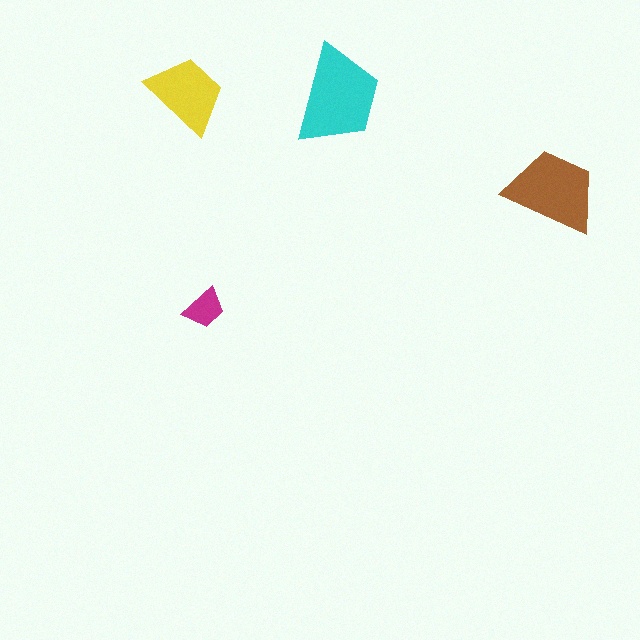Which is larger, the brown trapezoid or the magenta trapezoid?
The brown one.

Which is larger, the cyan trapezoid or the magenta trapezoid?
The cyan one.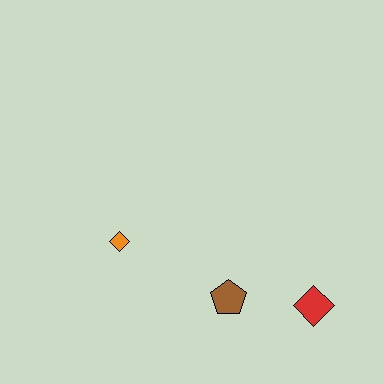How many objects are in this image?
There are 3 objects.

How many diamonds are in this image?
There are 2 diamonds.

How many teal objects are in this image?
There are no teal objects.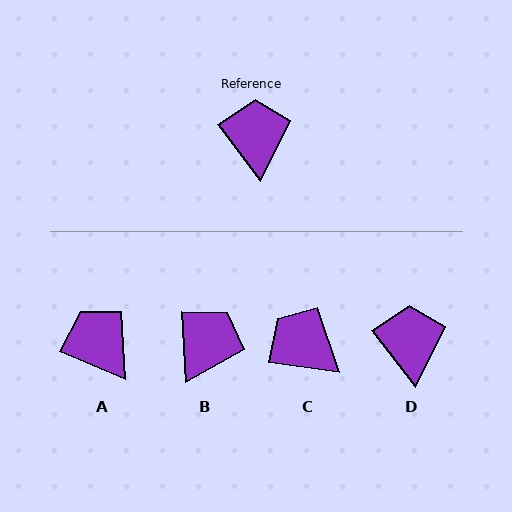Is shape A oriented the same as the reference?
No, it is off by about 29 degrees.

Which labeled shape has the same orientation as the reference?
D.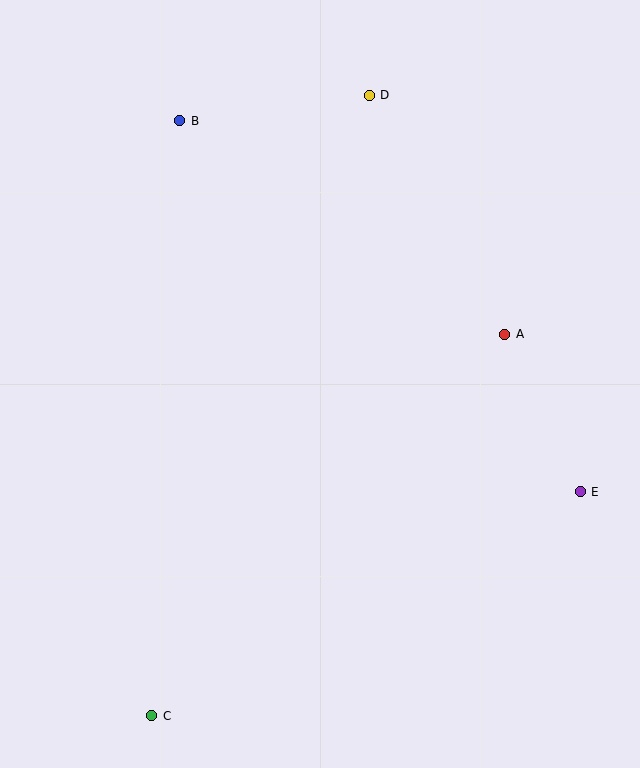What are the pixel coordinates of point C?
Point C is at (152, 716).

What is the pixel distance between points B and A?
The distance between B and A is 389 pixels.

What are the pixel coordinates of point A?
Point A is at (505, 334).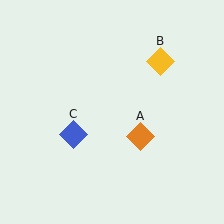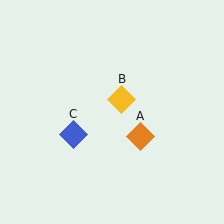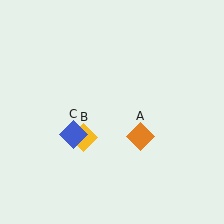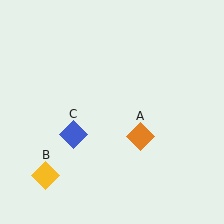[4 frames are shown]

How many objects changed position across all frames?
1 object changed position: yellow diamond (object B).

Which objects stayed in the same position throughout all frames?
Orange diamond (object A) and blue diamond (object C) remained stationary.